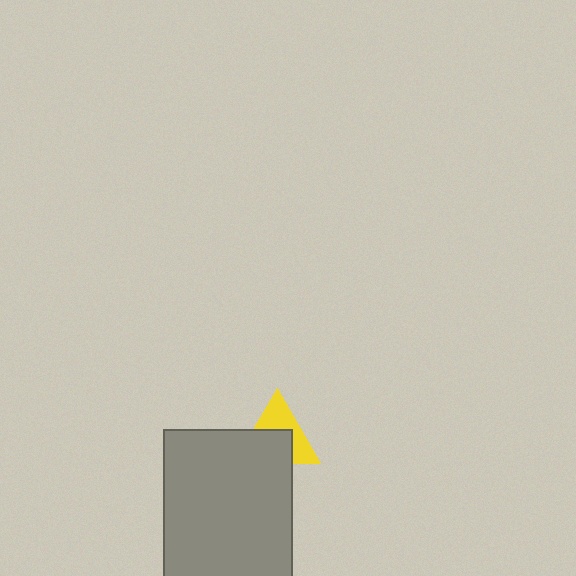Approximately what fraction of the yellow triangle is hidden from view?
Roughly 52% of the yellow triangle is hidden behind the gray rectangle.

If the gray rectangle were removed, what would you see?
You would see the complete yellow triangle.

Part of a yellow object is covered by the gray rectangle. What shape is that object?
It is a triangle.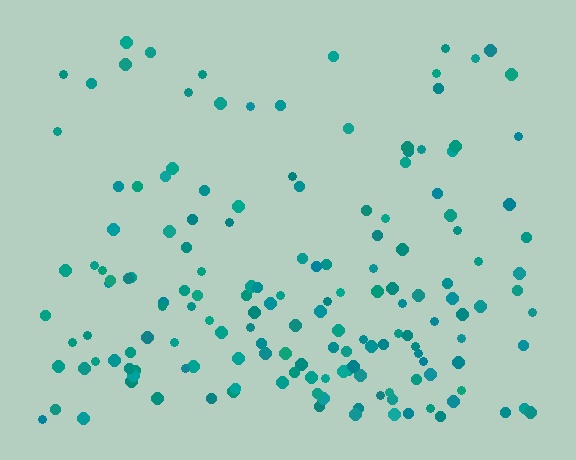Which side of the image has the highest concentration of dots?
The bottom.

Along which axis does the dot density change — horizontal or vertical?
Vertical.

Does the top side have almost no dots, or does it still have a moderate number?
Still a moderate number, just noticeably fewer than the bottom.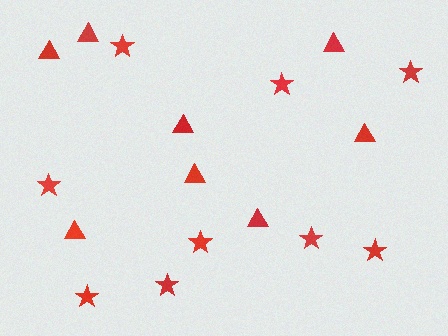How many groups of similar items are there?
There are 2 groups: one group of stars (9) and one group of triangles (8).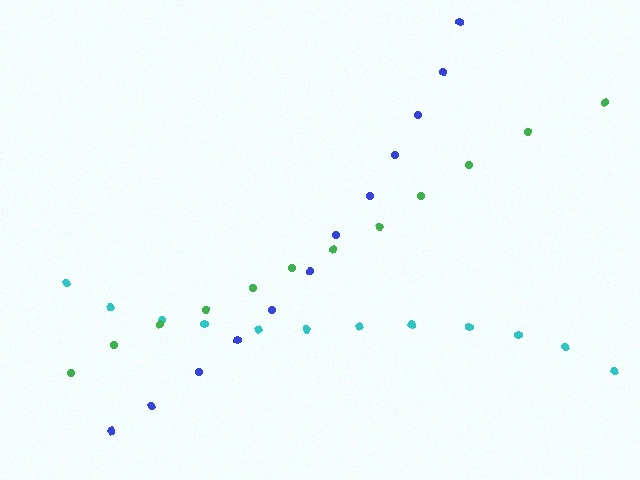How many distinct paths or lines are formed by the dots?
There are 3 distinct paths.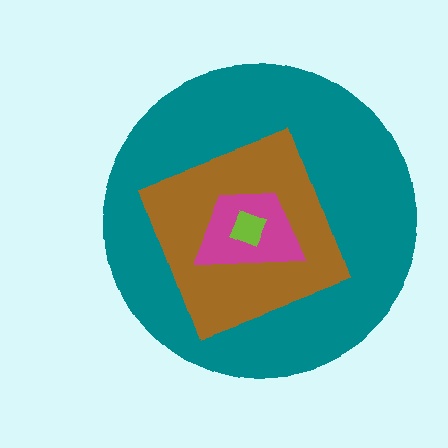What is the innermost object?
The lime square.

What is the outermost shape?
The teal circle.